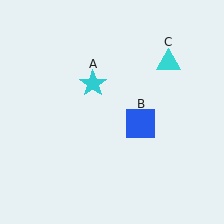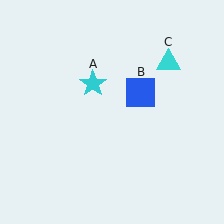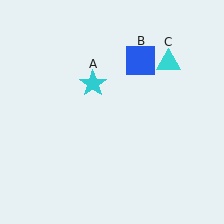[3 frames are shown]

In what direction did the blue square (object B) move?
The blue square (object B) moved up.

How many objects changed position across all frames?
1 object changed position: blue square (object B).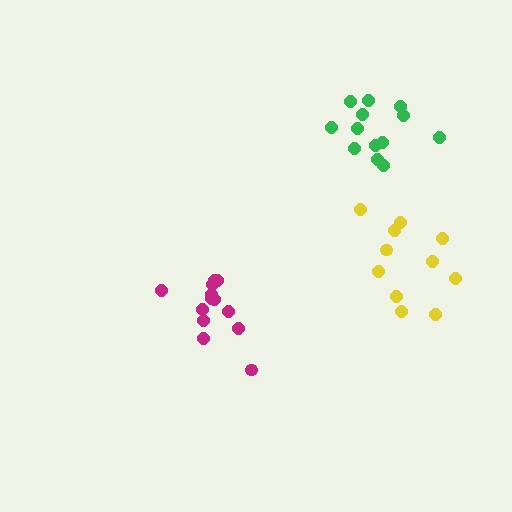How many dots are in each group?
Group 1: 11 dots, Group 2: 13 dots, Group 3: 13 dots (37 total).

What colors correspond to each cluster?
The clusters are colored: yellow, green, magenta.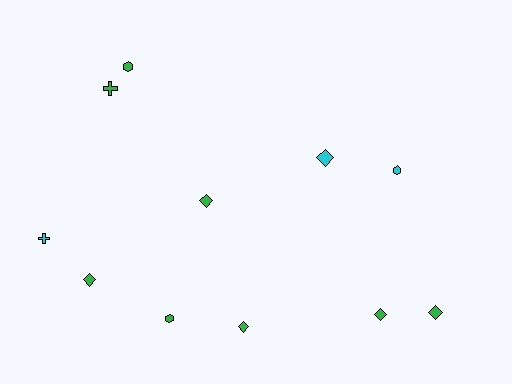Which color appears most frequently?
Green, with 8 objects.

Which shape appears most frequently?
Diamond, with 6 objects.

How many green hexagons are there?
There are 2 green hexagons.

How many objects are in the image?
There are 11 objects.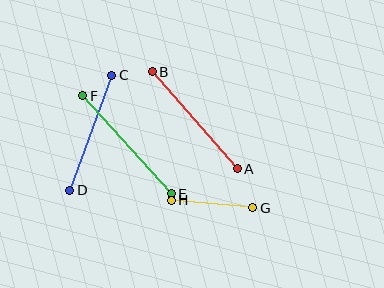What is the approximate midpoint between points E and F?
The midpoint is at approximately (127, 145) pixels.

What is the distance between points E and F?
The distance is approximately 132 pixels.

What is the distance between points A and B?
The distance is approximately 129 pixels.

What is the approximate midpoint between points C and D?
The midpoint is at approximately (91, 133) pixels.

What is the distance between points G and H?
The distance is approximately 82 pixels.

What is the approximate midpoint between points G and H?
The midpoint is at approximately (212, 204) pixels.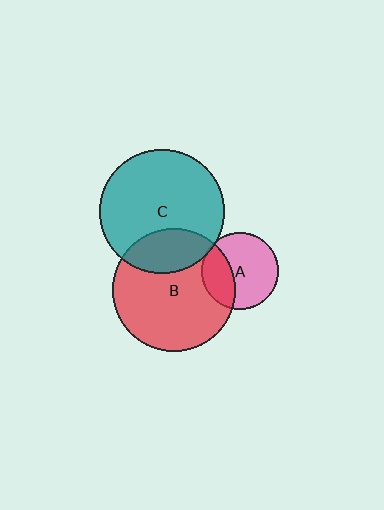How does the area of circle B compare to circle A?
Approximately 2.5 times.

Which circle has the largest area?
Circle C (teal).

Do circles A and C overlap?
Yes.